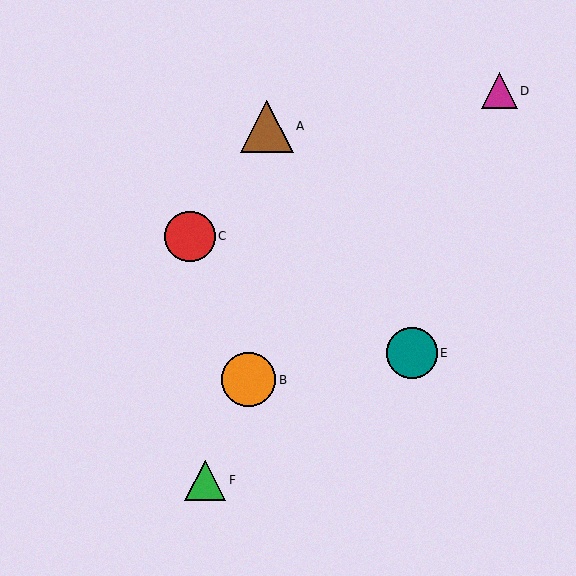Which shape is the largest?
The orange circle (labeled B) is the largest.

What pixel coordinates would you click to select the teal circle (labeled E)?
Click at (412, 353) to select the teal circle E.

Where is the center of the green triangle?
The center of the green triangle is at (205, 480).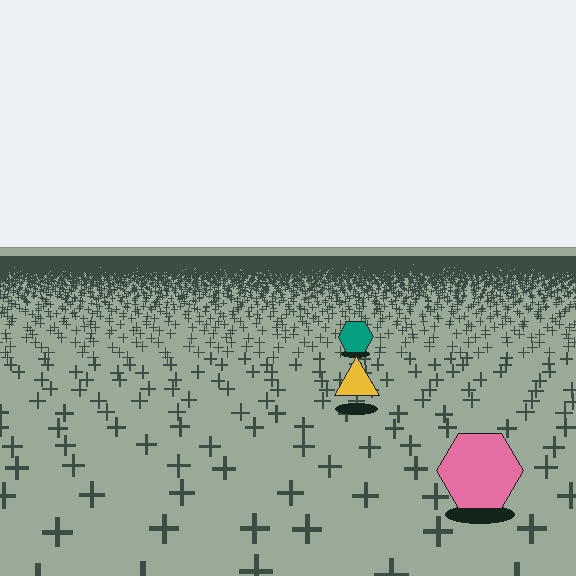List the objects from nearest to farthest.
From nearest to farthest: the pink hexagon, the yellow triangle, the teal hexagon.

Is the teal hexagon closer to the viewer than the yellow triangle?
No. The yellow triangle is closer — you can tell from the texture gradient: the ground texture is coarser near it.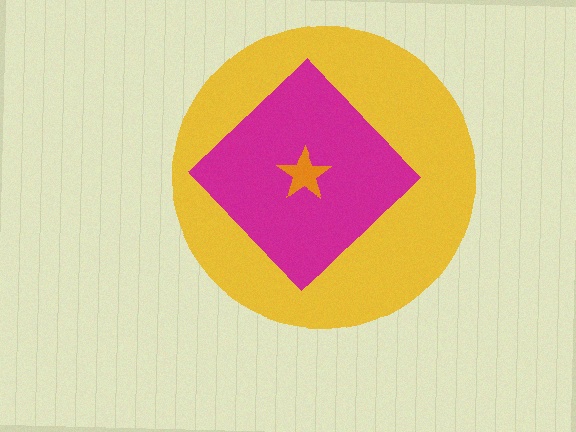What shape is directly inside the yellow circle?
The magenta diamond.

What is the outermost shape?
The yellow circle.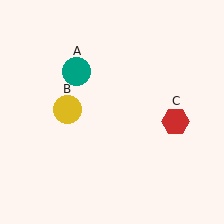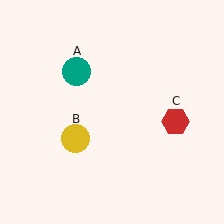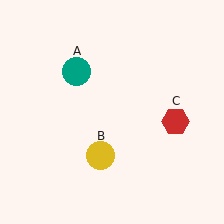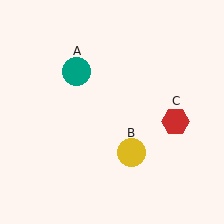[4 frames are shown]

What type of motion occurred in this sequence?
The yellow circle (object B) rotated counterclockwise around the center of the scene.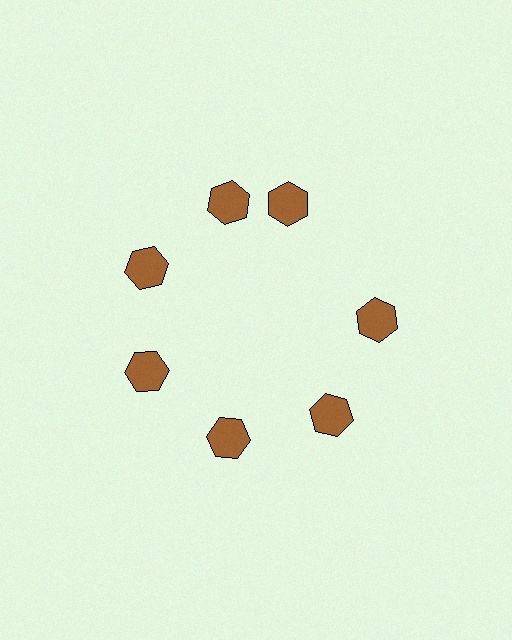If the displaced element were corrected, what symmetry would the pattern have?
It would have 7-fold rotational symmetry — the pattern would map onto itself every 51 degrees.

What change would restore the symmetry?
The symmetry would be restored by rotating it back into even spacing with its neighbors so that all 7 hexagons sit at equal angles and equal distance from the center.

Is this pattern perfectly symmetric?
No. The 7 brown hexagons are arranged in a ring, but one element near the 1 o'clock position is rotated out of alignment along the ring, breaking the 7-fold rotational symmetry.